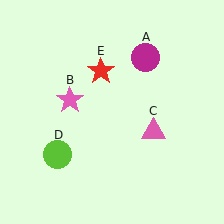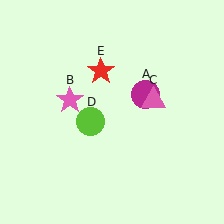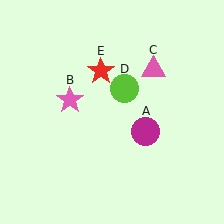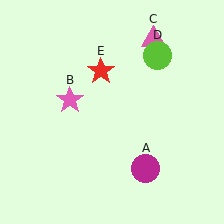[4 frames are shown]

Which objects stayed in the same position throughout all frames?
Pink star (object B) and red star (object E) remained stationary.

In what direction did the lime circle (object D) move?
The lime circle (object D) moved up and to the right.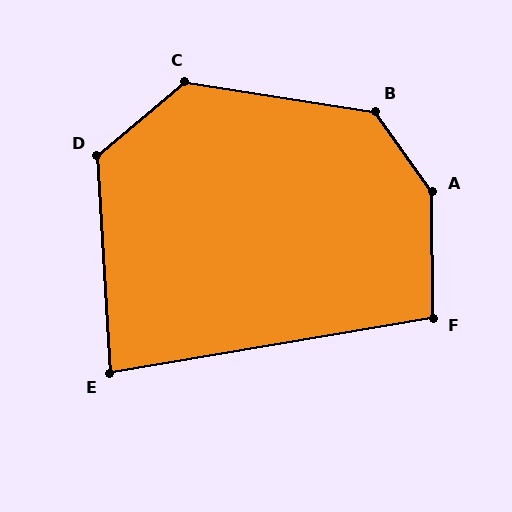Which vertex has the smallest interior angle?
E, at approximately 84 degrees.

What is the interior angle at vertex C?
Approximately 131 degrees (obtuse).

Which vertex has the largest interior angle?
A, at approximately 145 degrees.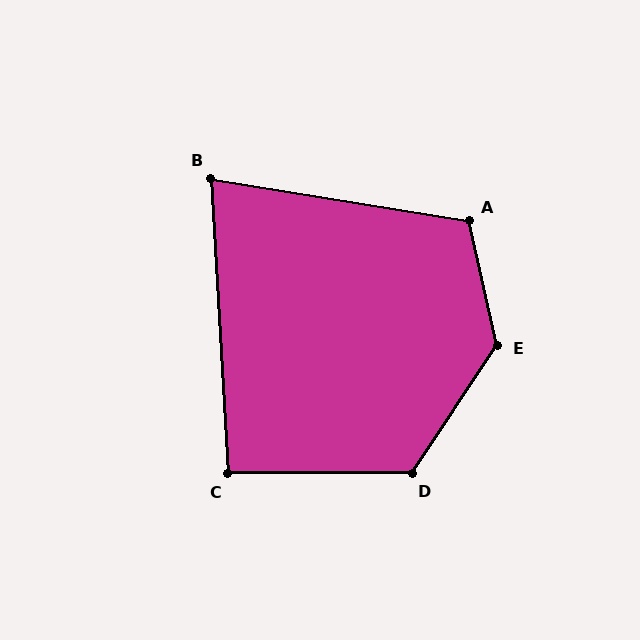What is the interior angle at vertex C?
Approximately 93 degrees (approximately right).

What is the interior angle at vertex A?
Approximately 112 degrees (obtuse).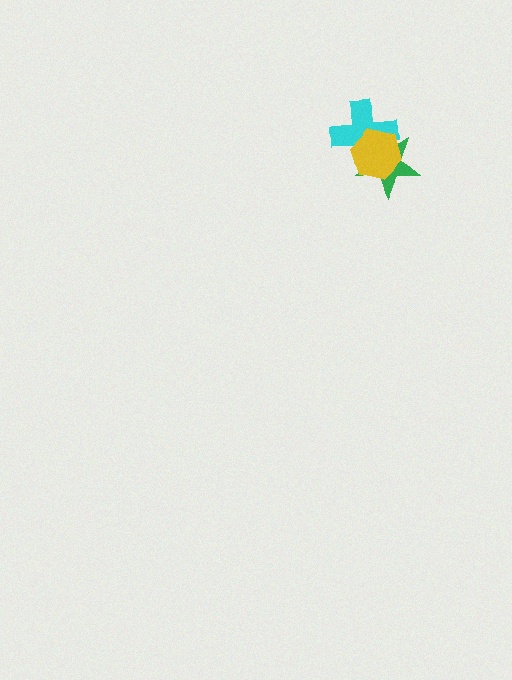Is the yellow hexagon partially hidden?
No, no other shape covers it.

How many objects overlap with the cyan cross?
2 objects overlap with the cyan cross.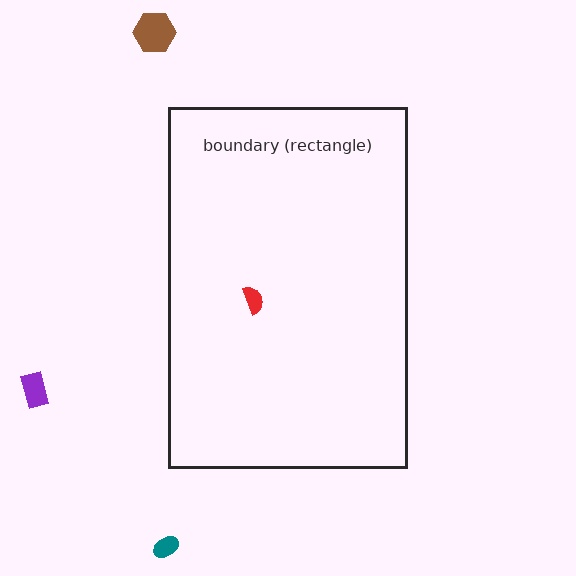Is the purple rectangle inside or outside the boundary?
Outside.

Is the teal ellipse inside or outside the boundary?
Outside.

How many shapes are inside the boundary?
1 inside, 3 outside.